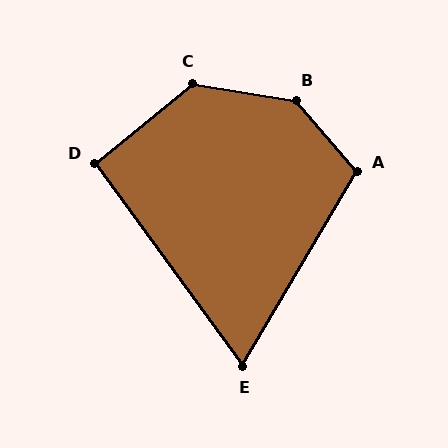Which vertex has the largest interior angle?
B, at approximately 140 degrees.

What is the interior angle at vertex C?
Approximately 132 degrees (obtuse).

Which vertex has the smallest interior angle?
E, at approximately 67 degrees.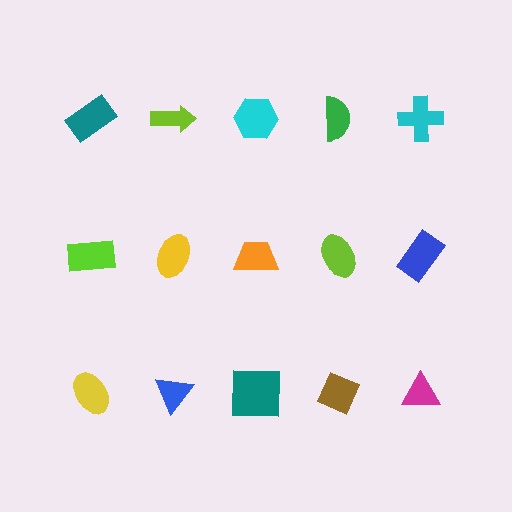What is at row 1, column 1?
A teal rectangle.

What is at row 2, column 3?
An orange trapezoid.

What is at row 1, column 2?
A lime arrow.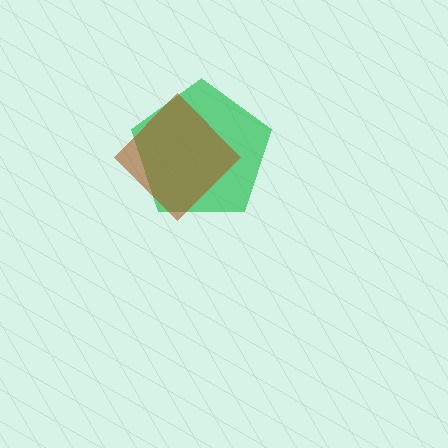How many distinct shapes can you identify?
There are 2 distinct shapes: a green pentagon, a brown diamond.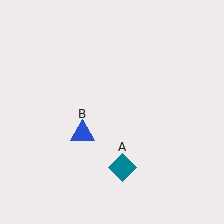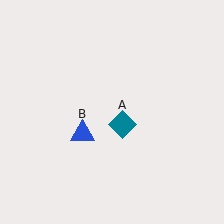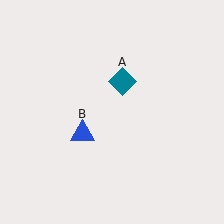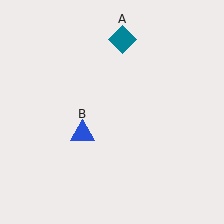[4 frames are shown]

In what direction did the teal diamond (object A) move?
The teal diamond (object A) moved up.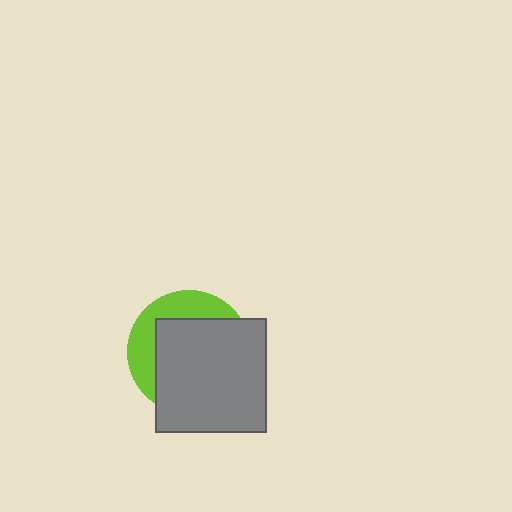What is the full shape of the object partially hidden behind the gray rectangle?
The partially hidden object is a lime circle.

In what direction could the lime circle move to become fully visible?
The lime circle could move toward the upper-left. That would shift it out from behind the gray rectangle entirely.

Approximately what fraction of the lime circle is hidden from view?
Roughly 68% of the lime circle is hidden behind the gray rectangle.